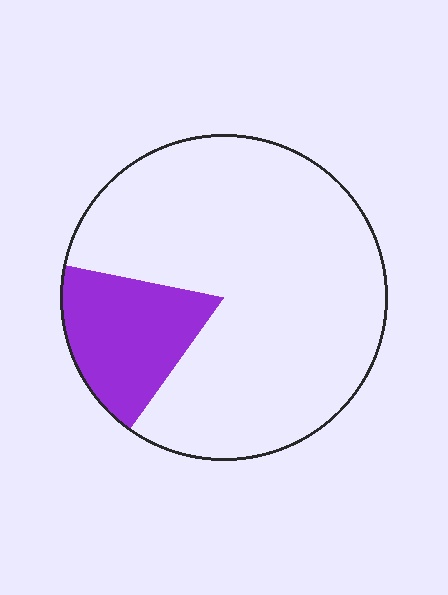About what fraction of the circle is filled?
About one fifth (1/5).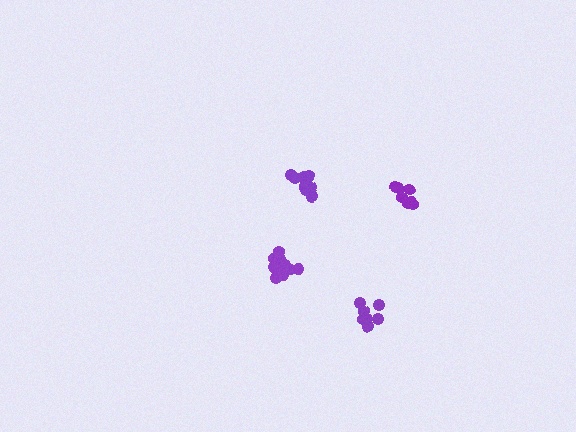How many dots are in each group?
Group 1: 9 dots, Group 2: 12 dots, Group 3: 7 dots, Group 4: 7 dots (35 total).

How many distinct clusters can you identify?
There are 4 distinct clusters.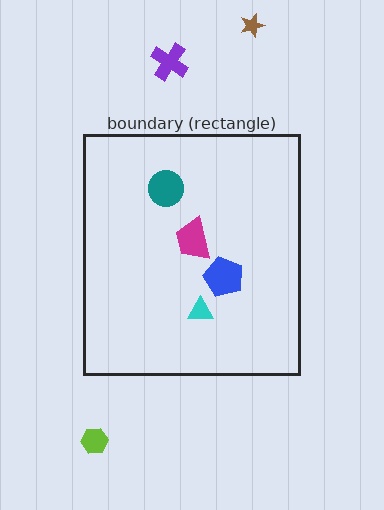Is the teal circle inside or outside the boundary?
Inside.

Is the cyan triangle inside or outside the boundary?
Inside.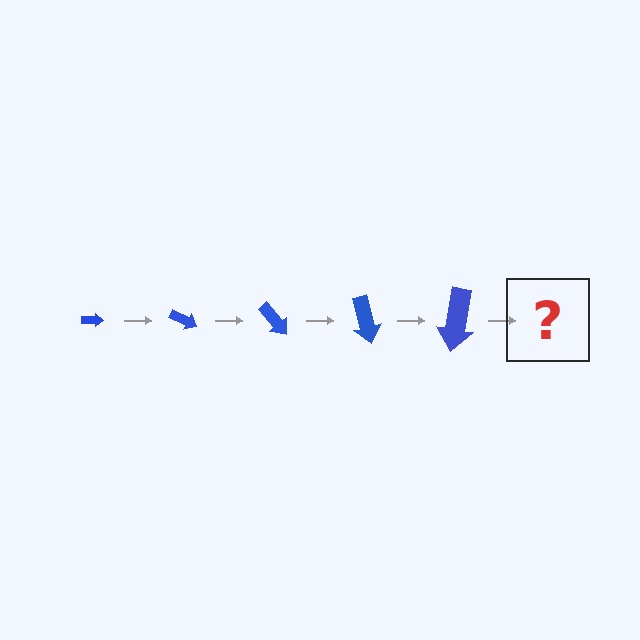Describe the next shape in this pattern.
It should be an arrow, larger than the previous one and rotated 125 degrees from the start.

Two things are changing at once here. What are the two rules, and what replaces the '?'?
The two rules are that the arrow grows larger each step and it rotates 25 degrees each step. The '?' should be an arrow, larger than the previous one and rotated 125 degrees from the start.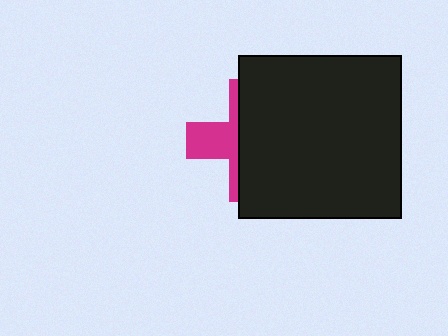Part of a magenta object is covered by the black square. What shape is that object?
It is a cross.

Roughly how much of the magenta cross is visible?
A small part of it is visible (roughly 34%).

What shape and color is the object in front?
The object in front is a black square.